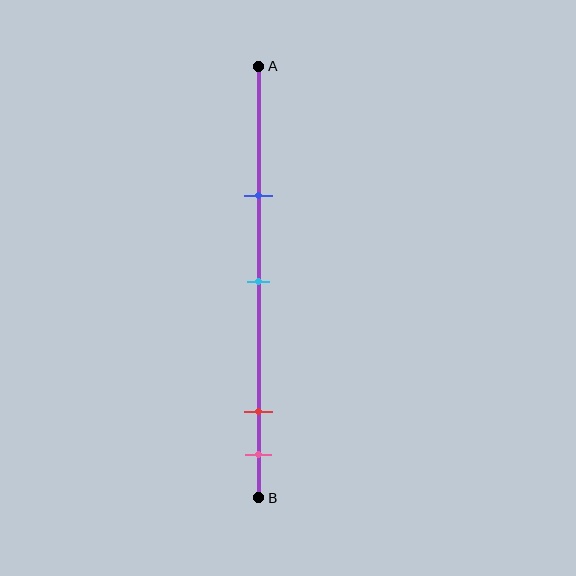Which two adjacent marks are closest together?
The red and pink marks are the closest adjacent pair.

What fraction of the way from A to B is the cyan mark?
The cyan mark is approximately 50% (0.5) of the way from A to B.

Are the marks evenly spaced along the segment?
No, the marks are not evenly spaced.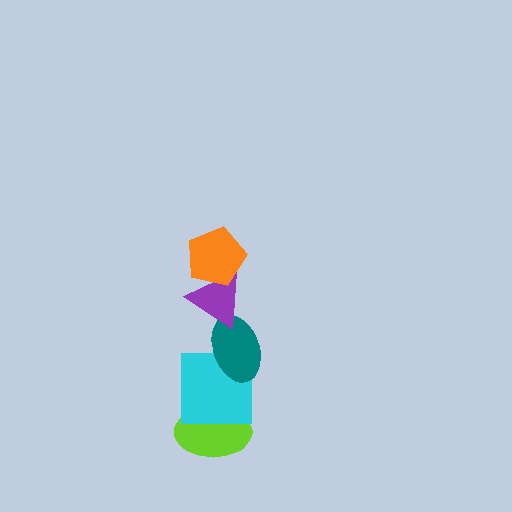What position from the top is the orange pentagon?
The orange pentagon is 1st from the top.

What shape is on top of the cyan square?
The teal ellipse is on top of the cyan square.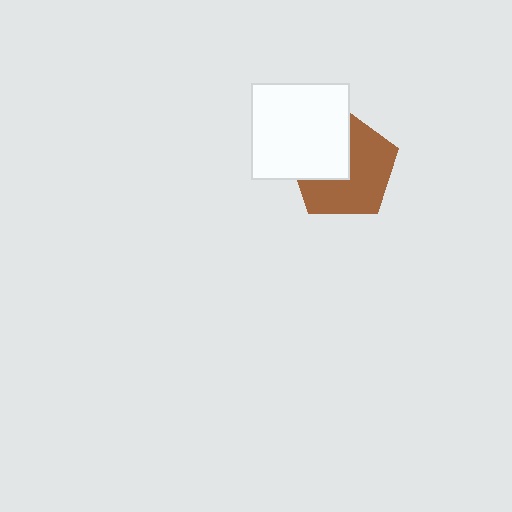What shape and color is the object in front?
The object in front is a white rectangle.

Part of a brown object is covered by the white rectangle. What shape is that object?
It is a pentagon.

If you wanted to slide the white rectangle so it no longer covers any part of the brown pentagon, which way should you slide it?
Slide it toward the upper-left — that is the most direct way to separate the two shapes.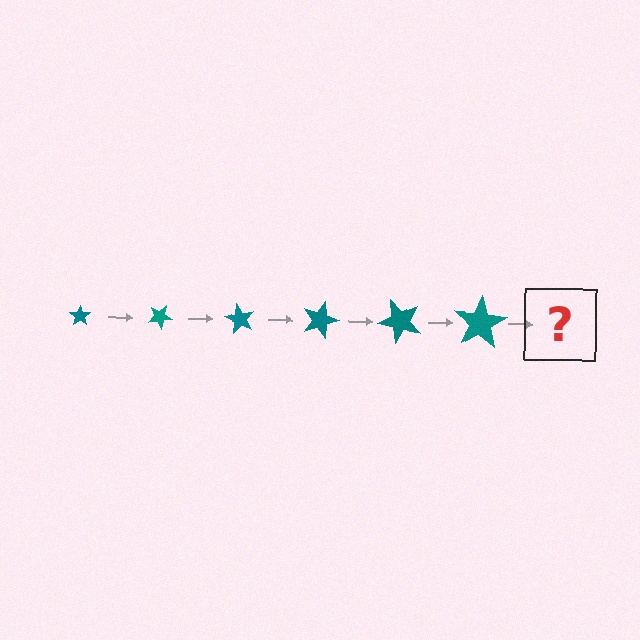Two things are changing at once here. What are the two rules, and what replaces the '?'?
The two rules are that the star grows larger each step and it rotates 30 degrees each step. The '?' should be a star, larger than the previous one and rotated 180 degrees from the start.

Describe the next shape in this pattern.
It should be a star, larger than the previous one and rotated 180 degrees from the start.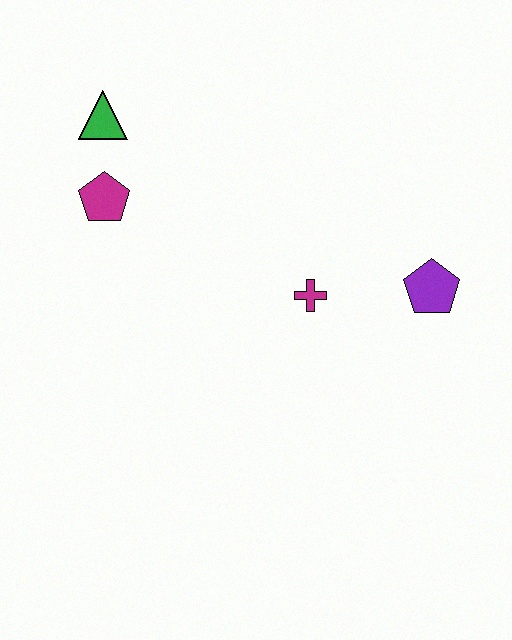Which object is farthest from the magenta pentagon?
The purple pentagon is farthest from the magenta pentagon.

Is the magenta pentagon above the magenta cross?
Yes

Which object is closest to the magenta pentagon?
The green triangle is closest to the magenta pentagon.